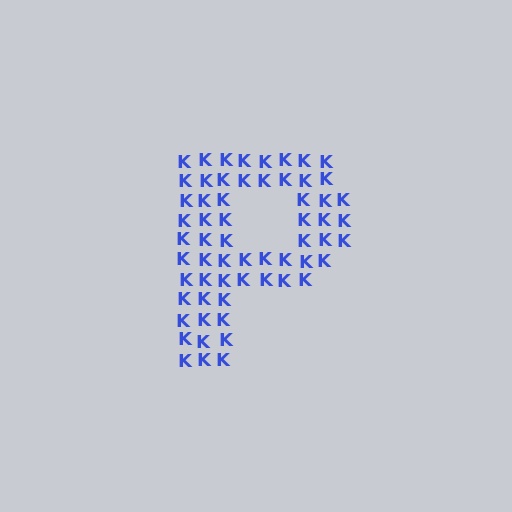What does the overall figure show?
The overall figure shows the letter P.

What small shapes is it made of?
It is made of small letter K's.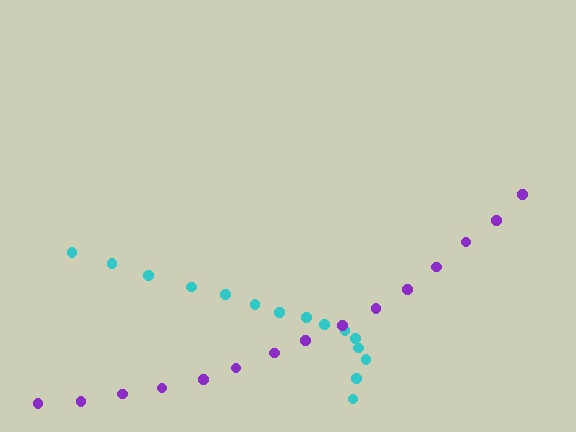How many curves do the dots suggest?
There are 2 distinct paths.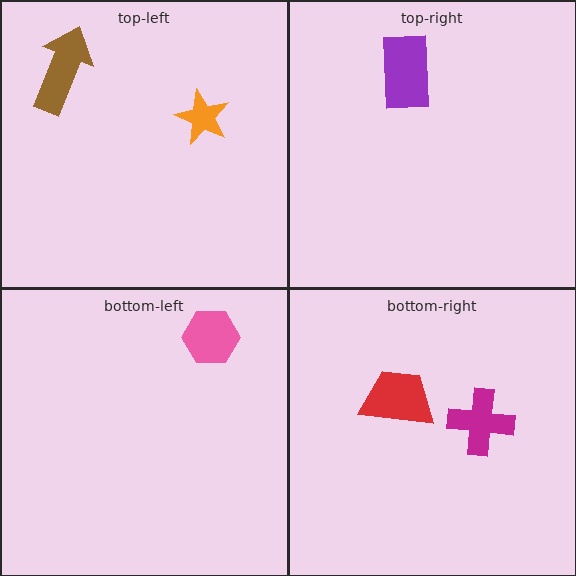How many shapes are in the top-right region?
1.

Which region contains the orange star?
The top-left region.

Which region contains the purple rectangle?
The top-right region.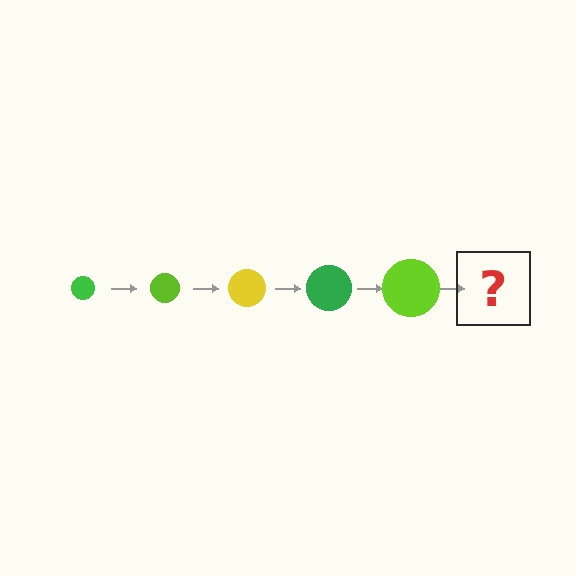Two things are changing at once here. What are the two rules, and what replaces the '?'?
The two rules are that the circle grows larger each step and the color cycles through green, lime, and yellow. The '?' should be a yellow circle, larger than the previous one.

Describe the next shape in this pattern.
It should be a yellow circle, larger than the previous one.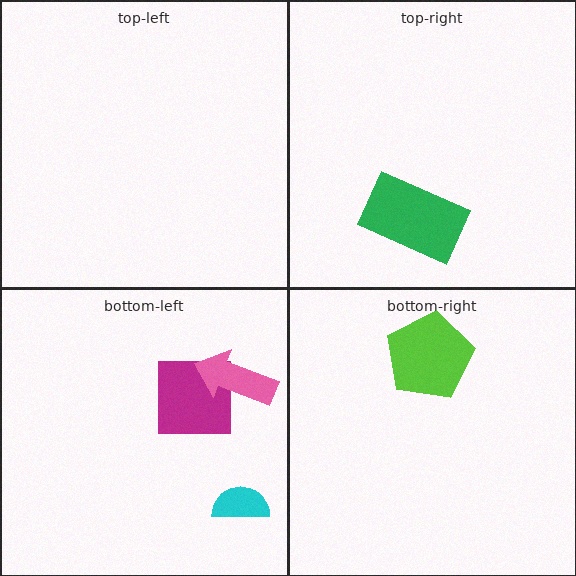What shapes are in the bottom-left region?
The magenta square, the cyan semicircle, the pink arrow.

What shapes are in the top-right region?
The green rectangle.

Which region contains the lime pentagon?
The bottom-right region.